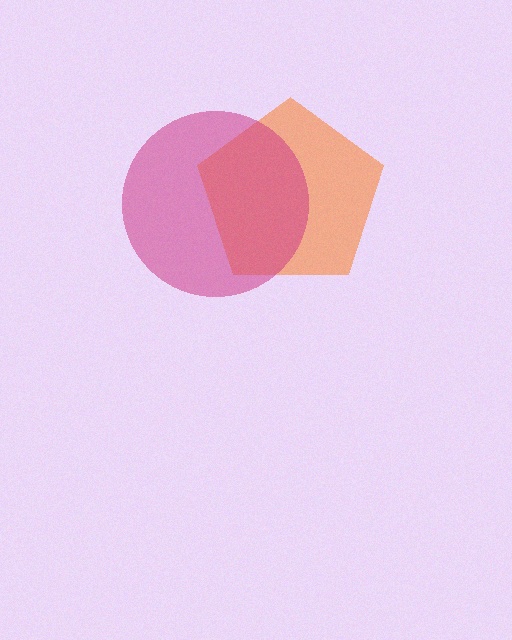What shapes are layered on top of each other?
The layered shapes are: an orange pentagon, a magenta circle.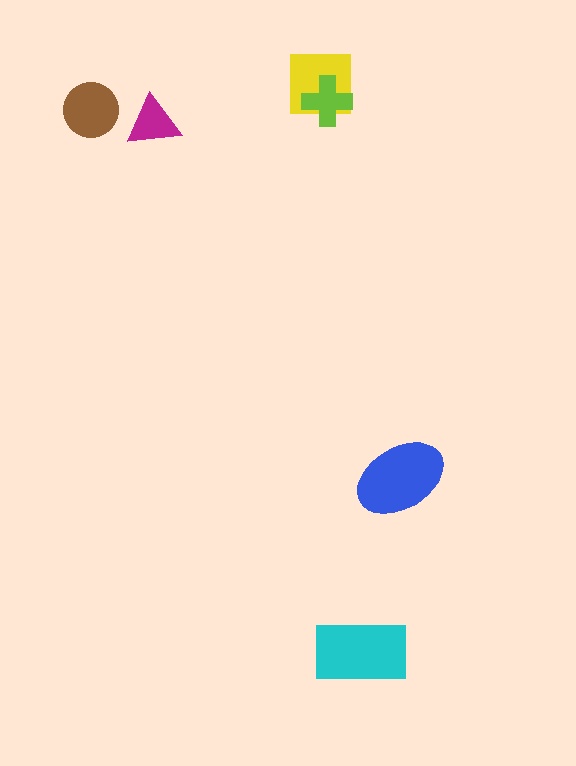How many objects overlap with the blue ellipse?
0 objects overlap with the blue ellipse.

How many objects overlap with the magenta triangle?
0 objects overlap with the magenta triangle.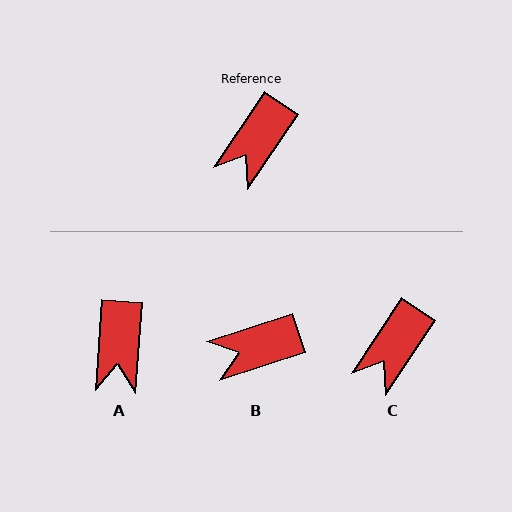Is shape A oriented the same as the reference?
No, it is off by about 30 degrees.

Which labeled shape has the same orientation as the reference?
C.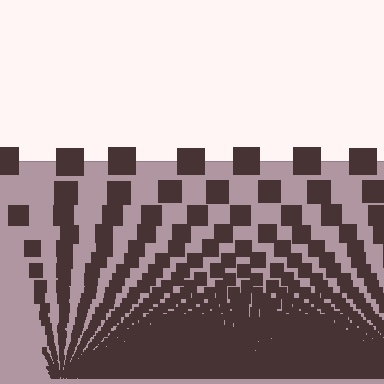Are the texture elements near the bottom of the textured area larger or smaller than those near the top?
Smaller. The gradient is inverted — elements near the bottom are smaller and denser.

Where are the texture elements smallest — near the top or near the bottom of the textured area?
Near the bottom.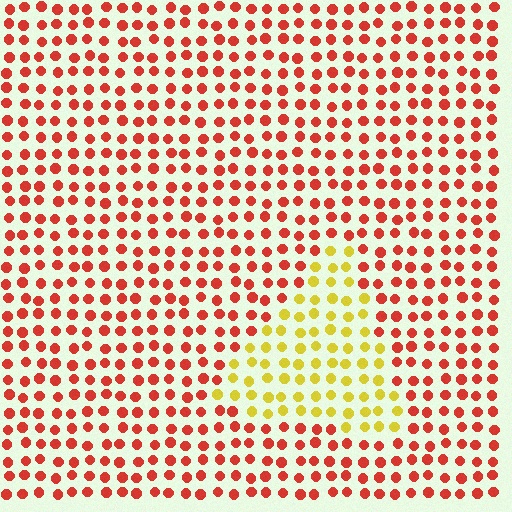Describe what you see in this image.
The image is filled with small red elements in a uniform arrangement. A triangle-shaped region is visible where the elements are tinted to a slightly different hue, forming a subtle color boundary.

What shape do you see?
I see a triangle.